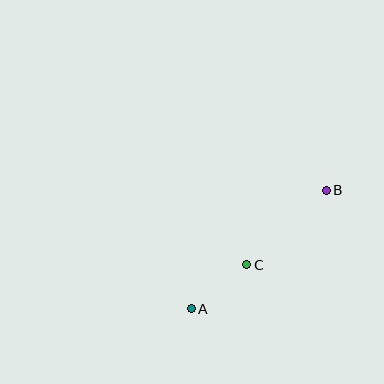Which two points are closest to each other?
Points A and C are closest to each other.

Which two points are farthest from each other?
Points A and B are farthest from each other.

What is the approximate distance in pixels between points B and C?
The distance between B and C is approximately 109 pixels.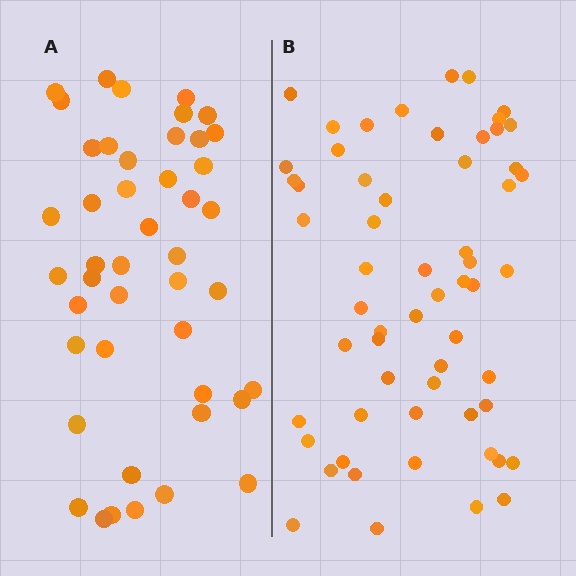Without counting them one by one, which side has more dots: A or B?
Region B (the right region) has more dots.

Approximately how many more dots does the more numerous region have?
Region B has approximately 15 more dots than region A.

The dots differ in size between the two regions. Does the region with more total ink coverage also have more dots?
No. Region A has more total ink coverage because its dots are larger, but region B actually contains more individual dots. Total area can be misleading — the number of items is what matters here.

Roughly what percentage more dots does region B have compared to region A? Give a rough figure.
About 30% more.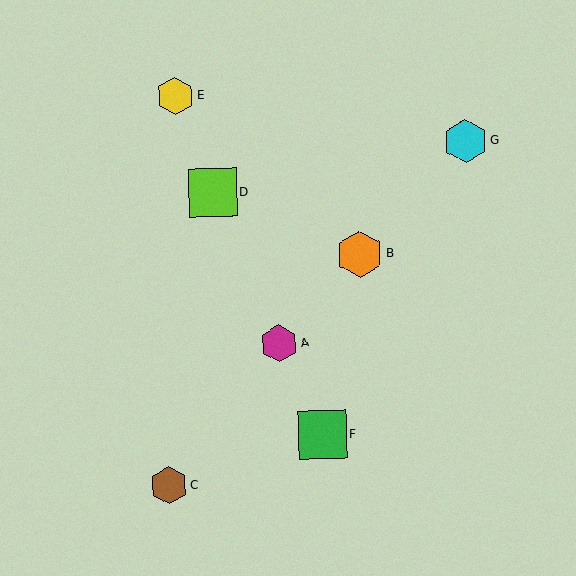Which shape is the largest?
The green square (labeled F) is the largest.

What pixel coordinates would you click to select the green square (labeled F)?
Click at (322, 435) to select the green square F.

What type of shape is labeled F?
Shape F is a green square.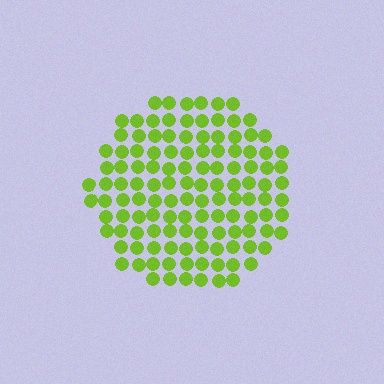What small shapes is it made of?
It is made of small circles.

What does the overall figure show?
The overall figure shows a circle.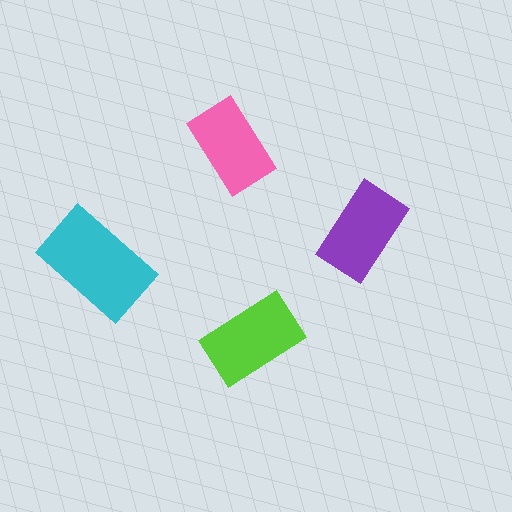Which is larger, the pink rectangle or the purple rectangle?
The purple one.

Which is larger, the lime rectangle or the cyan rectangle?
The cyan one.